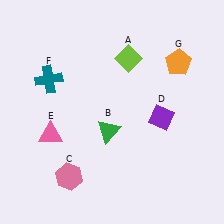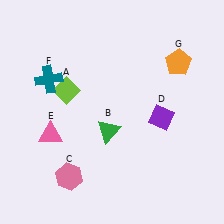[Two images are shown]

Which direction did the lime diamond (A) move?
The lime diamond (A) moved left.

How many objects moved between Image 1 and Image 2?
1 object moved between the two images.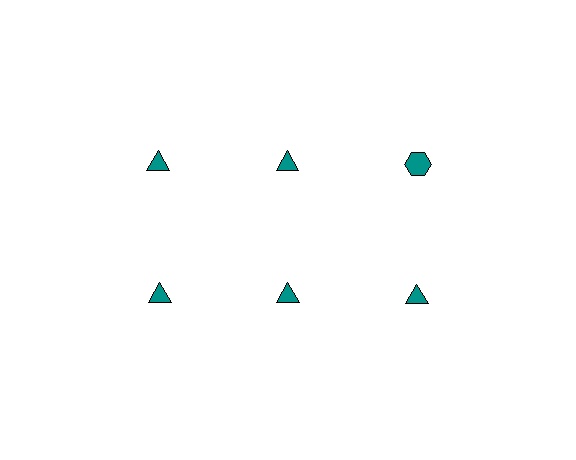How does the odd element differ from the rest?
It has a different shape: hexagon instead of triangle.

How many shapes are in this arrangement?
There are 6 shapes arranged in a grid pattern.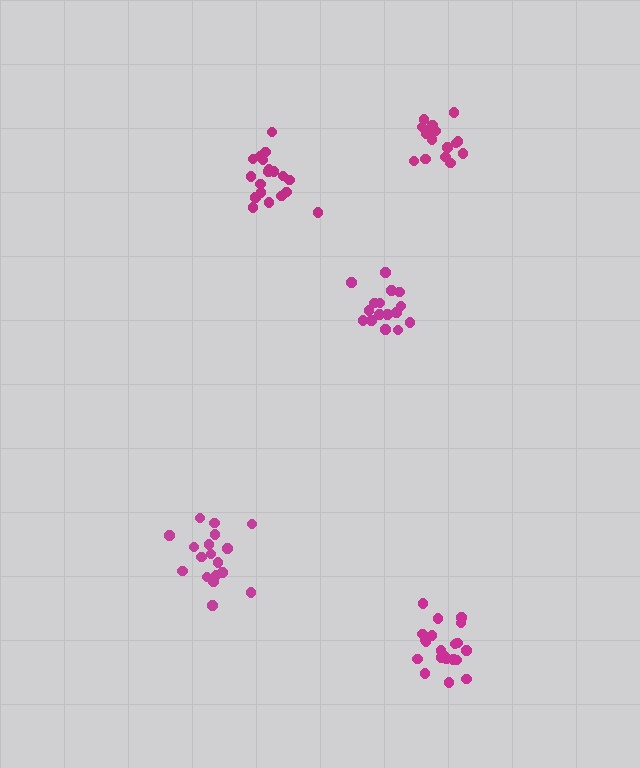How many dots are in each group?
Group 1: 18 dots, Group 2: 19 dots, Group 3: 16 dots, Group 4: 16 dots, Group 5: 21 dots (90 total).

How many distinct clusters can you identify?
There are 5 distinct clusters.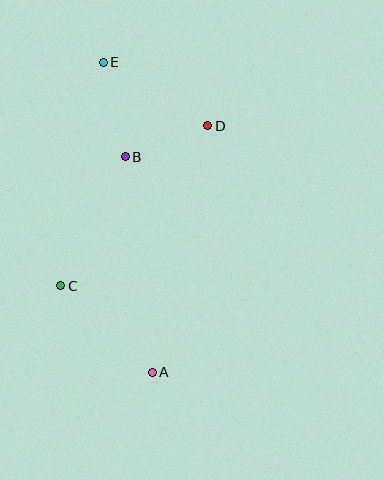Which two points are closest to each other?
Points B and D are closest to each other.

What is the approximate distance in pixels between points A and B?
The distance between A and B is approximately 217 pixels.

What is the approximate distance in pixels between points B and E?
The distance between B and E is approximately 97 pixels.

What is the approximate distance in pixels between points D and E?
The distance between D and E is approximately 122 pixels.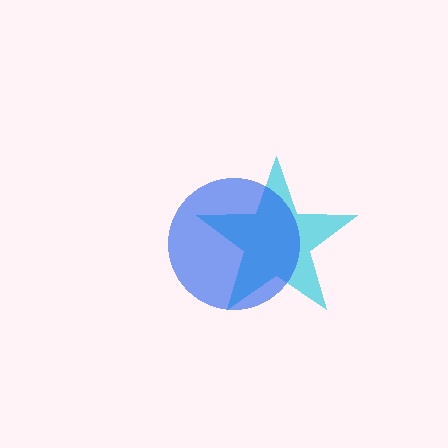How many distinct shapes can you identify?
There are 2 distinct shapes: a cyan star, a blue circle.